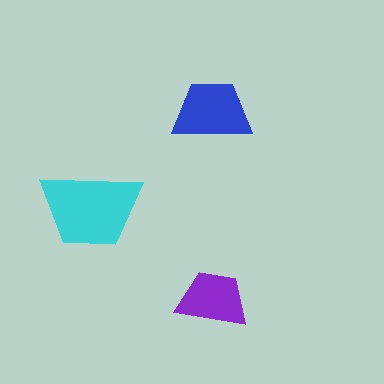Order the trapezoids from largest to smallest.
the cyan one, the blue one, the purple one.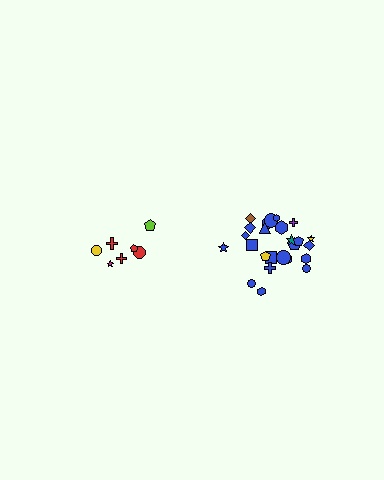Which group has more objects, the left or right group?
The right group.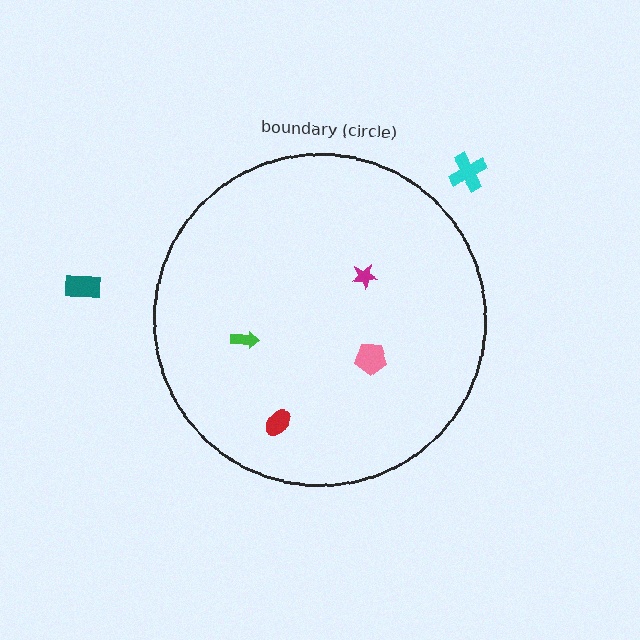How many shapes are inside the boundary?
4 inside, 2 outside.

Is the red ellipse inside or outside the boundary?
Inside.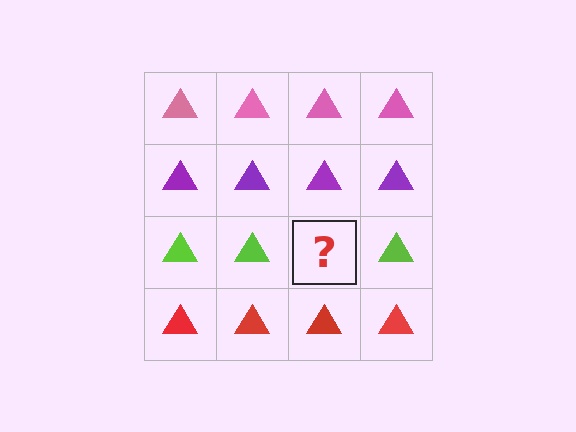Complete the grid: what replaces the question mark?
The question mark should be replaced with a lime triangle.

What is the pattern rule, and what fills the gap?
The rule is that each row has a consistent color. The gap should be filled with a lime triangle.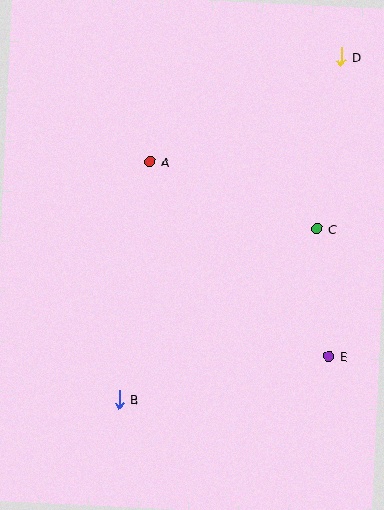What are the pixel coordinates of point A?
Point A is at (150, 162).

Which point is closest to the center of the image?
Point A at (150, 162) is closest to the center.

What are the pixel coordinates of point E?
Point E is at (329, 356).